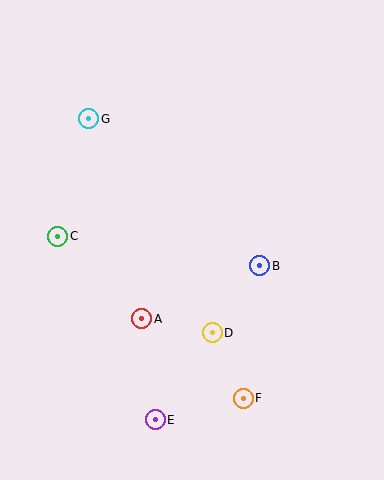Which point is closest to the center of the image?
Point B at (260, 266) is closest to the center.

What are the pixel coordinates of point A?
Point A is at (142, 319).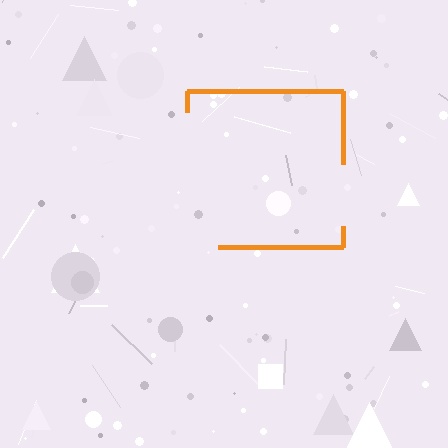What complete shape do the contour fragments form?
The contour fragments form a square.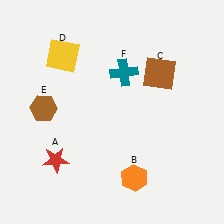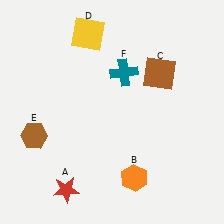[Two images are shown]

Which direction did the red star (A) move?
The red star (A) moved down.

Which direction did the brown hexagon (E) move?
The brown hexagon (E) moved down.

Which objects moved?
The objects that moved are: the red star (A), the yellow square (D), the brown hexagon (E).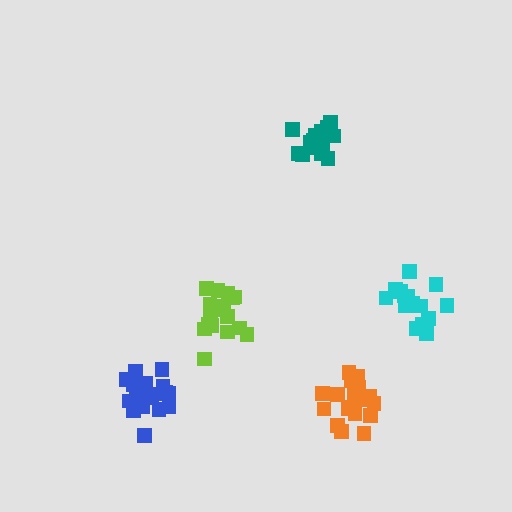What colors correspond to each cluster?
The clusters are colored: cyan, lime, blue, orange, teal.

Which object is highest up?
The teal cluster is topmost.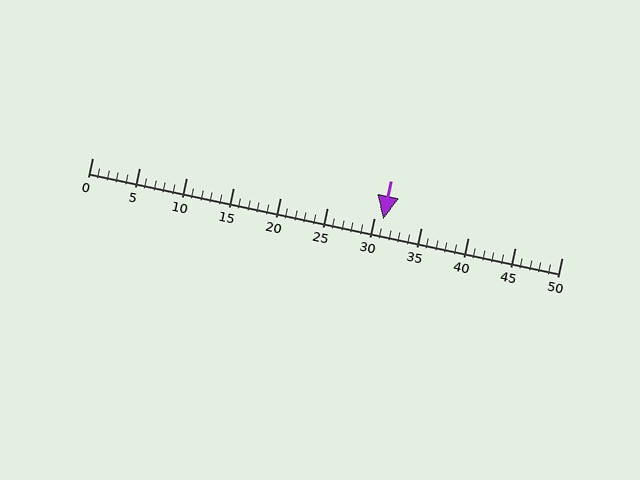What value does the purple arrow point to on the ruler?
The purple arrow points to approximately 31.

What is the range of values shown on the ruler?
The ruler shows values from 0 to 50.